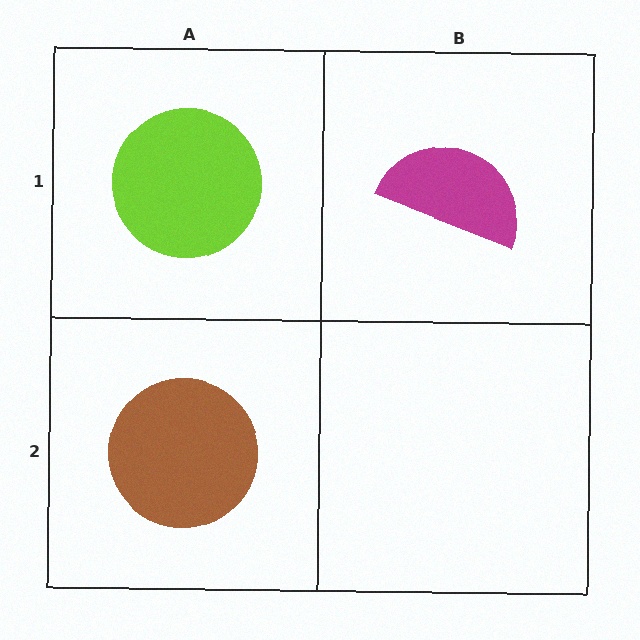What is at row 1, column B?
A magenta semicircle.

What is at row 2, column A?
A brown circle.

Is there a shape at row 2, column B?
No, that cell is empty.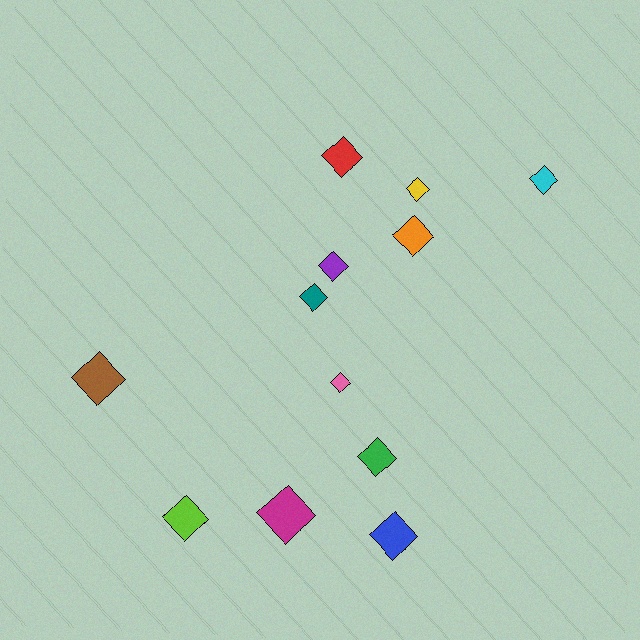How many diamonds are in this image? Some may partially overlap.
There are 12 diamonds.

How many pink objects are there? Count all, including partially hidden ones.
There is 1 pink object.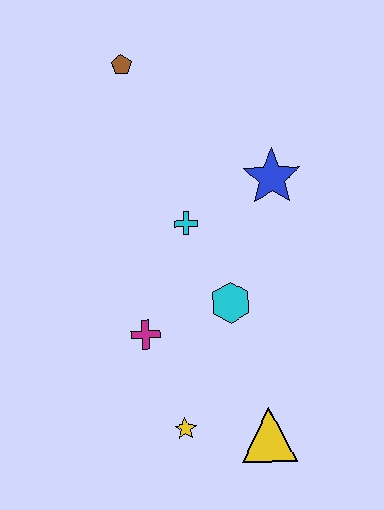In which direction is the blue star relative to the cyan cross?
The blue star is to the right of the cyan cross.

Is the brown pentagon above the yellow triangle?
Yes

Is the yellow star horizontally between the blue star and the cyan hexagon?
No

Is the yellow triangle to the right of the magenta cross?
Yes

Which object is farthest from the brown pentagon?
The yellow triangle is farthest from the brown pentagon.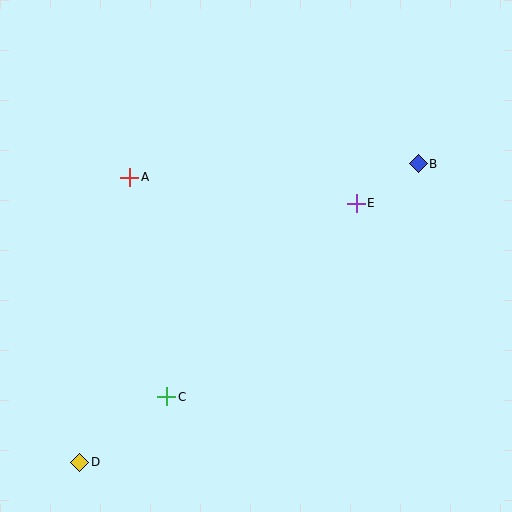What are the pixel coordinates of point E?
Point E is at (356, 203).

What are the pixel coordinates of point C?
Point C is at (167, 397).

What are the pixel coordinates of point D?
Point D is at (80, 462).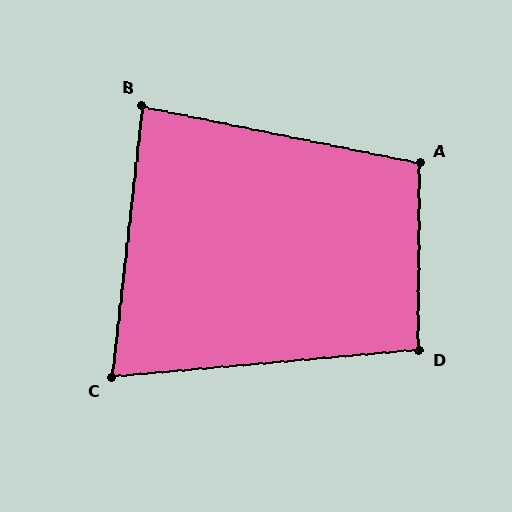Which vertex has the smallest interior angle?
C, at approximately 79 degrees.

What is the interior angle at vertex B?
Approximately 85 degrees (acute).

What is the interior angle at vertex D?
Approximately 95 degrees (obtuse).